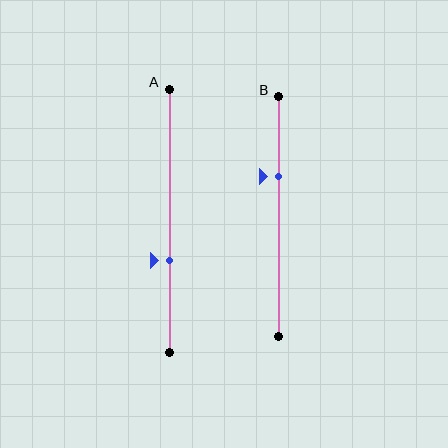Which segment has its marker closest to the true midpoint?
Segment A has its marker closest to the true midpoint.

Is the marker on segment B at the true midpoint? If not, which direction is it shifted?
No, the marker on segment B is shifted upward by about 17% of the segment length.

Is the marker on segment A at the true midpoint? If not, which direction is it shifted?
No, the marker on segment A is shifted downward by about 15% of the segment length.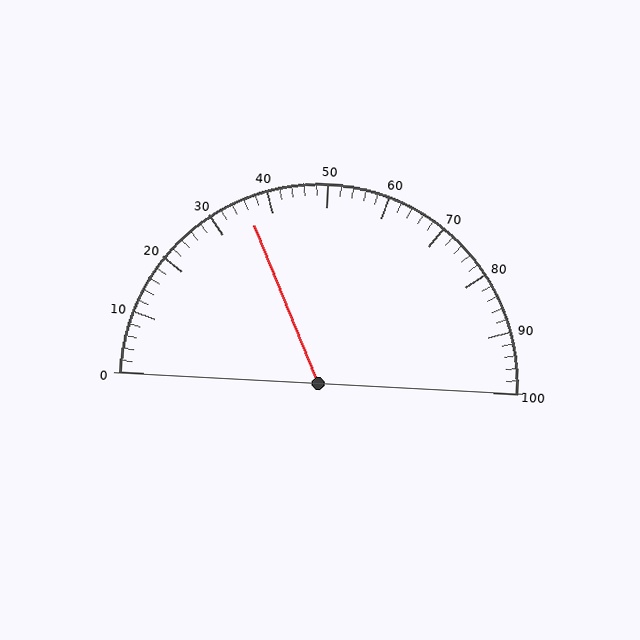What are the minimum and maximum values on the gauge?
The gauge ranges from 0 to 100.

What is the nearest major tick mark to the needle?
The nearest major tick mark is 40.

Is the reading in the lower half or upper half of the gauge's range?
The reading is in the lower half of the range (0 to 100).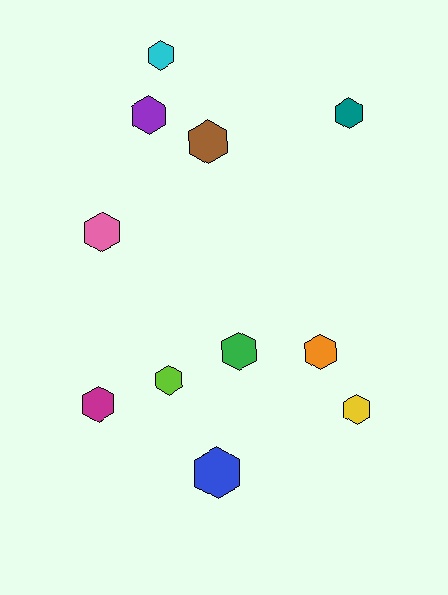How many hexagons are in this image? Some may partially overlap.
There are 11 hexagons.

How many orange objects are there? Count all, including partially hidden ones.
There is 1 orange object.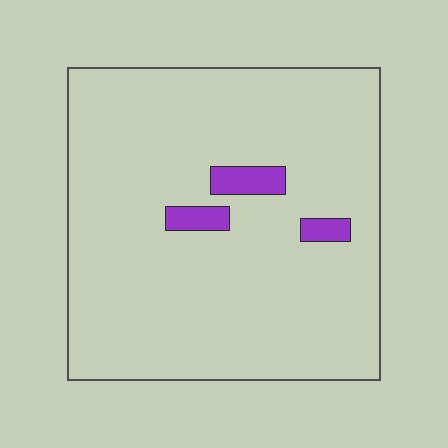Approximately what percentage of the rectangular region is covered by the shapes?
Approximately 5%.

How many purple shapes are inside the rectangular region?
3.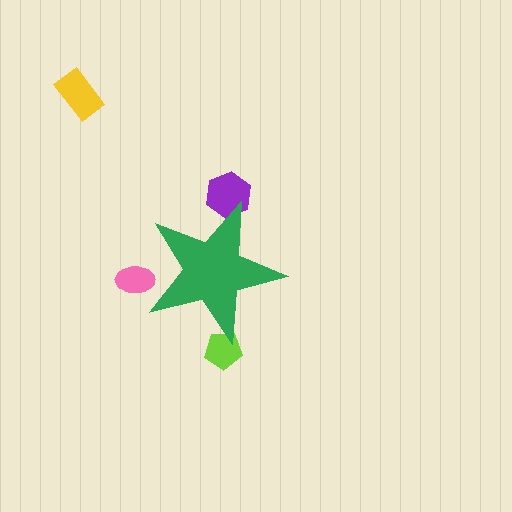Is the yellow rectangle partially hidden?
No, the yellow rectangle is fully visible.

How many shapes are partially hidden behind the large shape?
3 shapes are partially hidden.